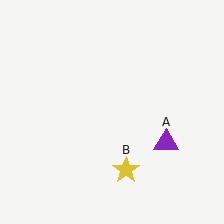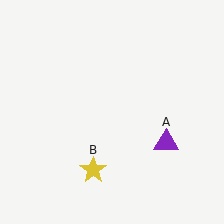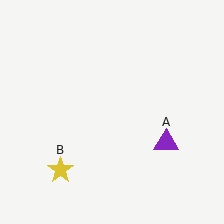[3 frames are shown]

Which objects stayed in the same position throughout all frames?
Purple triangle (object A) remained stationary.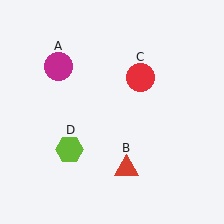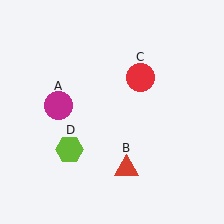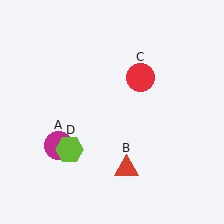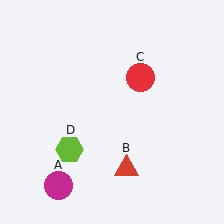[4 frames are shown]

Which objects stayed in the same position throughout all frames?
Red triangle (object B) and red circle (object C) and lime hexagon (object D) remained stationary.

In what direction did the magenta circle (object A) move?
The magenta circle (object A) moved down.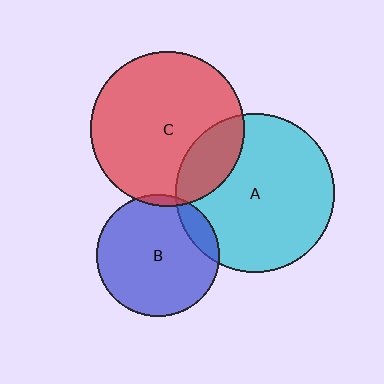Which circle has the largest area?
Circle A (cyan).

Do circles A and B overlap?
Yes.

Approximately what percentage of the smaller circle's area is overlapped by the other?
Approximately 10%.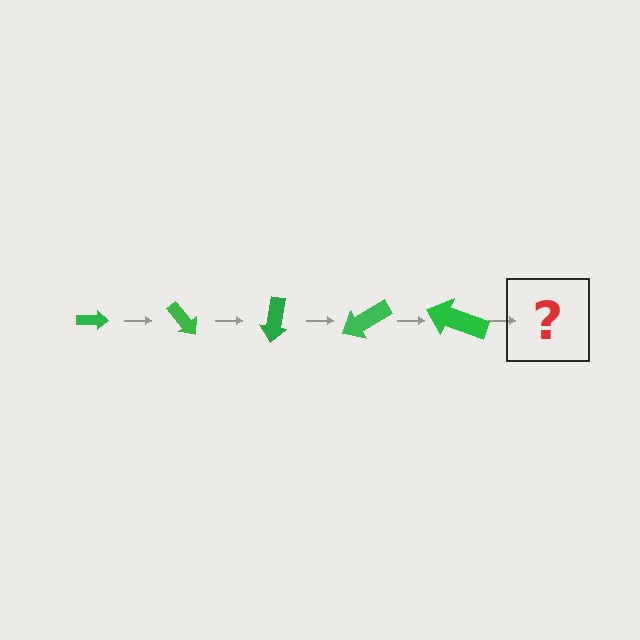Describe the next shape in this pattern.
It should be an arrow, larger than the previous one and rotated 250 degrees from the start.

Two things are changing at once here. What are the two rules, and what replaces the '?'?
The two rules are that the arrow grows larger each step and it rotates 50 degrees each step. The '?' should be an arrow, larger than the previous one and rotated 250 degrees from the start.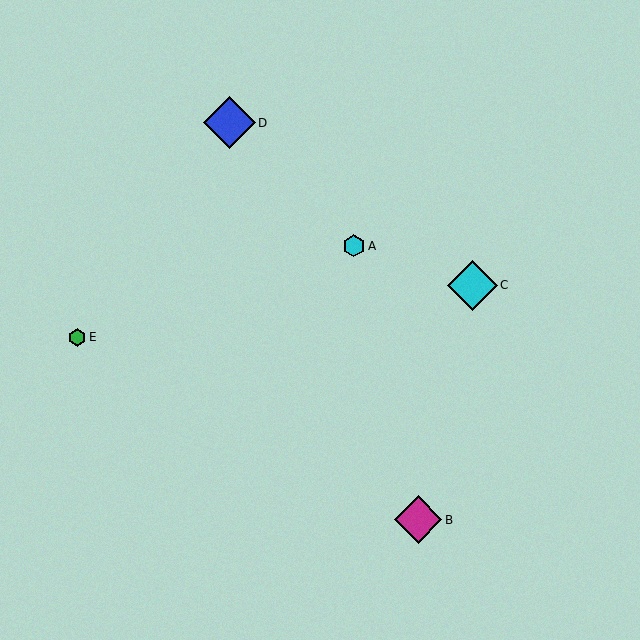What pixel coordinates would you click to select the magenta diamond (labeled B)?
Click at (418, 520) to select the magenta diamond B.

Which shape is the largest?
The blue diamond (labeled D) is the largest.